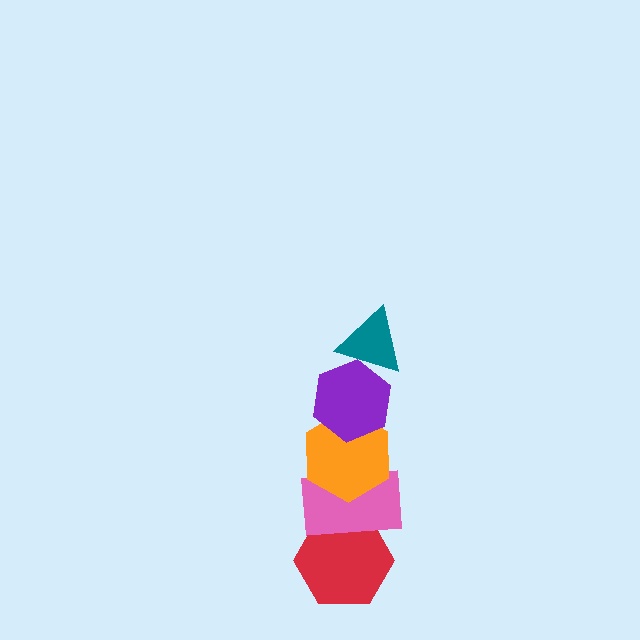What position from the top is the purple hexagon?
The purple hexagon is 2nd from the top.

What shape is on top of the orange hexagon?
The purple hexagon is on top of the orange hexagon.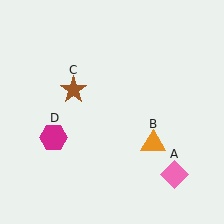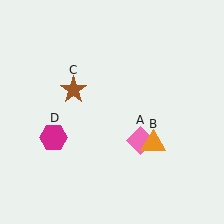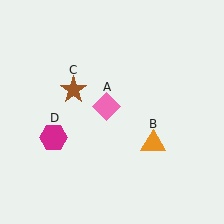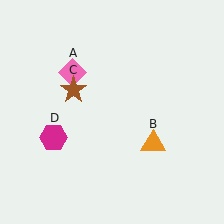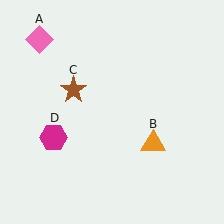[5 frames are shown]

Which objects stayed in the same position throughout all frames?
Orange triangle (object B) and brown star (object C) and magenta hexagon (object D) remained stationary.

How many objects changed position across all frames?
1 object changed position: pink diamond (object A).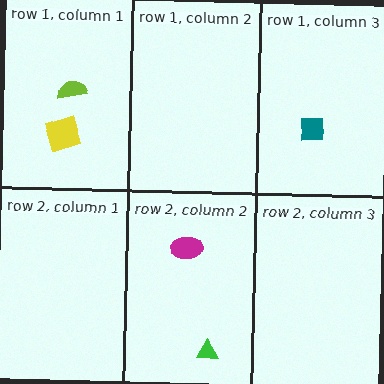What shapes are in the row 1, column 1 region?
The lime semicircle, the yellow square.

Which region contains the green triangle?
The row 2, column 2 region.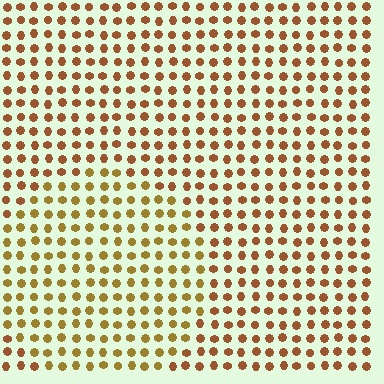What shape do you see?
I see a circle.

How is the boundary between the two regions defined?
The boundary is defined purely by a slight shift in hue (about 25 degrees). Spacing, size, and orientation are identical on both sides.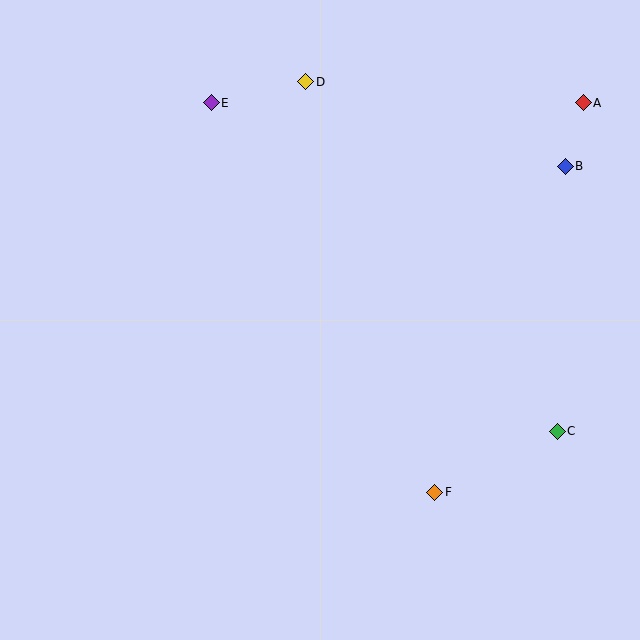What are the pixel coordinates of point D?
Point D is at (306, 82).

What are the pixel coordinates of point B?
Point B is at (565, 166).